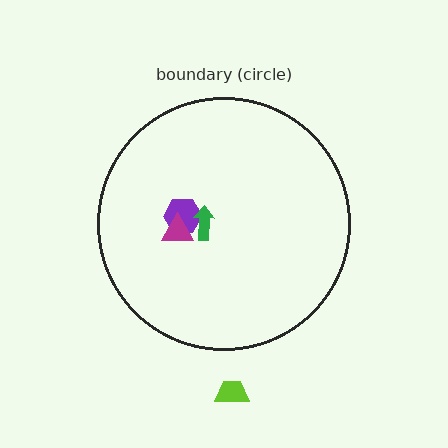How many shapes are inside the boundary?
3 inside, 1 outside.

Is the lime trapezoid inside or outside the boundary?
Outside.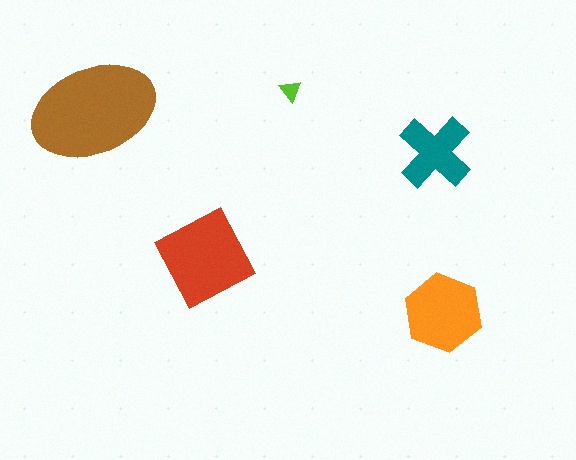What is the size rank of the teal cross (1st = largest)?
4th.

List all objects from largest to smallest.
The brown ellipse, the red diamond, the orange hexagon, the teal cross, the lime triangle.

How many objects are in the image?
There are 5 objects in the image.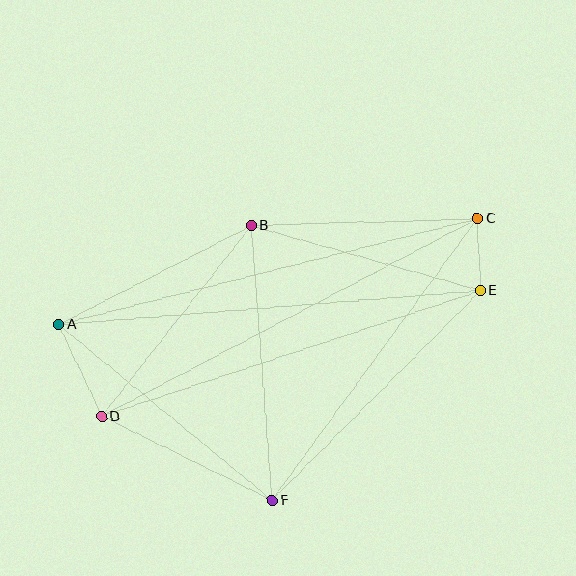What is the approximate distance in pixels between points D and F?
The distance between D and F is approximately 190 pixels.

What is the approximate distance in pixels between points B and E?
The distance between B and E is approximately 239 pixels.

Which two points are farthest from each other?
Points A and C are farthest from each other.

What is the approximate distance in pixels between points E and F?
The distance between E and F is approximately 296 pixels.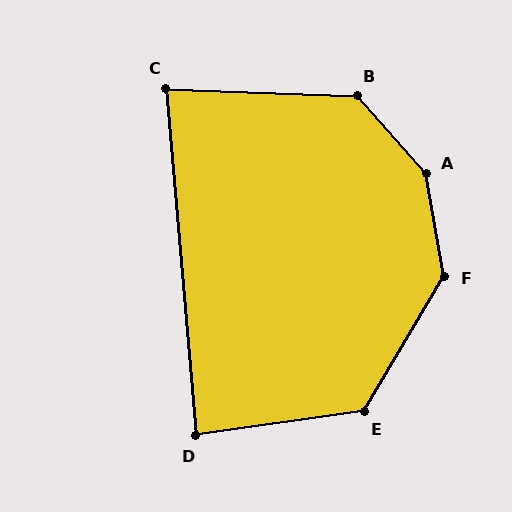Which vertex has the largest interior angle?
A, at approximately 148 degrees.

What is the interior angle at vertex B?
Approximately 134 degrees (obtuse).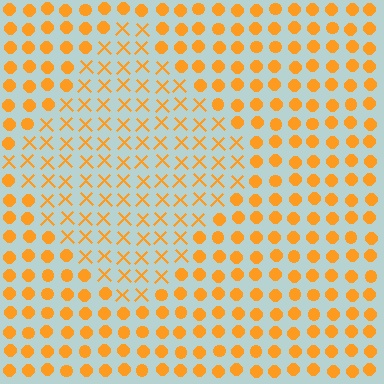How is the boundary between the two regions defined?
The boundary is defined by a change in element shape: X marks inside vs. circles outside. All elements share the same color and spacing.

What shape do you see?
I see a diamond.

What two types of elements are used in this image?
The image uses X marks inside the diamond region and circles outside it.